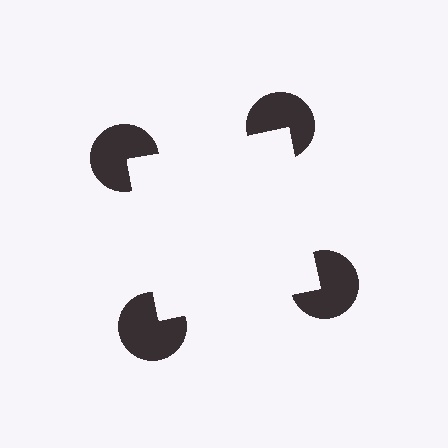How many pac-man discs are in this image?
There are 4 — one at each vertex of the illusory square.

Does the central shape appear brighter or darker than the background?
It typically appears slightly brighter than the background, even though no actual brightness change is drawn.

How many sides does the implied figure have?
4 sides.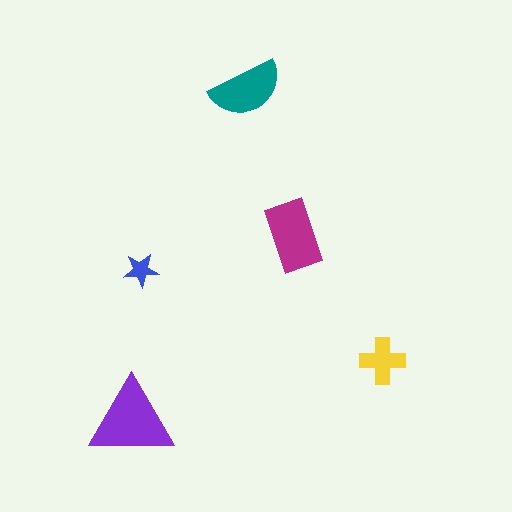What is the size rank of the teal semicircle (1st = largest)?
3rd.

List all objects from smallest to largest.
The blue star, the yellow cross, the teal semicircle, the magenta rectangle, the purple triangle.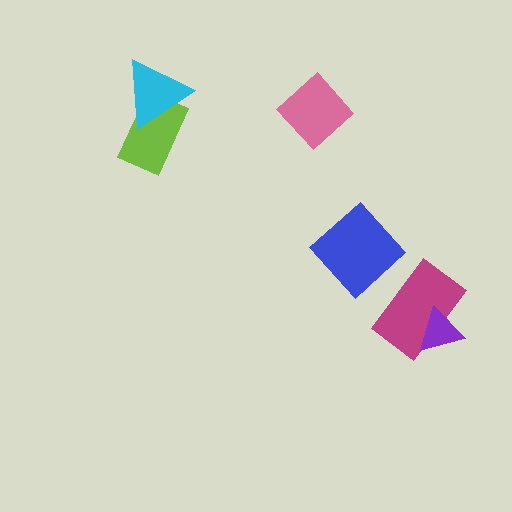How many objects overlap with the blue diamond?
0 objects overlap with the blue diamond.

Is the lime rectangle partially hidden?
Yes, it is partially covered by another shape.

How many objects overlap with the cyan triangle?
1 object overlaps with the cyan triangle.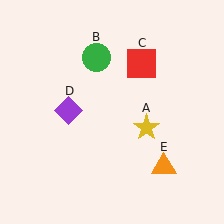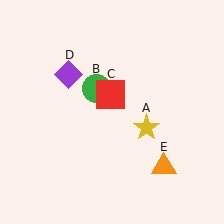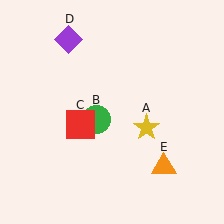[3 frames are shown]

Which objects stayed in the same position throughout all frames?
Yellow star (object A) and orange triangle (object E) remained stationary.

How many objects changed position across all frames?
3 objects changed position: green circle (object B), red square (object C), purple diamond (object D).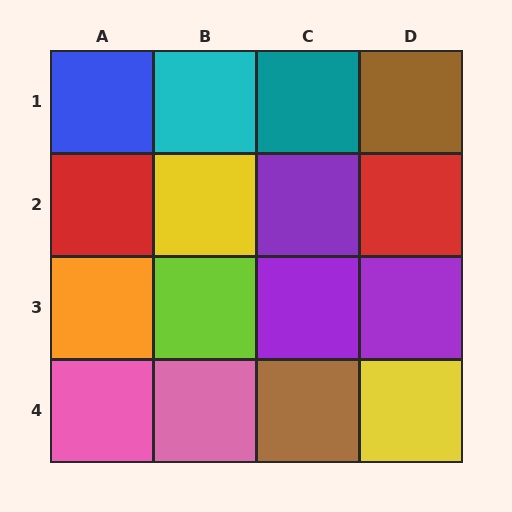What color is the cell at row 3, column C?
Purple.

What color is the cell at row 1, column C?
Teal.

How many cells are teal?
1 cell is teal.